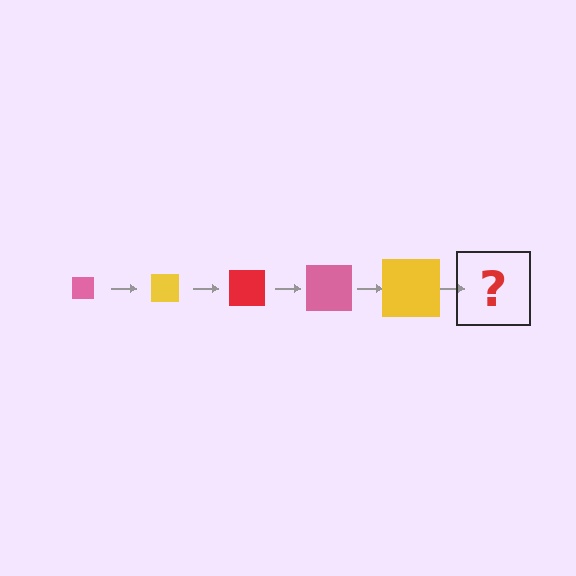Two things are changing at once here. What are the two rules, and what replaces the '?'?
The two rules are that the square grows larger each step and the color cycles through pink, yellow, and red. The '?' should be a red square, larger than the previous one.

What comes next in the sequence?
The next element should be a red square, larger than the previous one.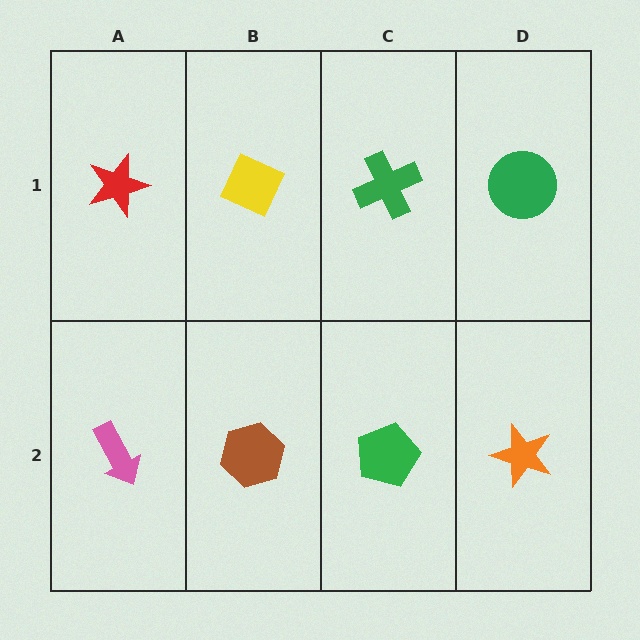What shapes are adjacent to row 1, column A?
A pink arrow (row 2, column A), a yellow diamond (row 1, column B).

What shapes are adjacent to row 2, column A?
A red star (row 1, column A), a brown hexagon (row 2, column B).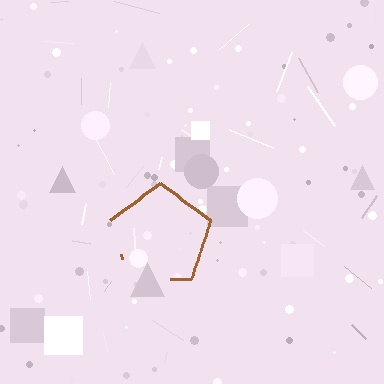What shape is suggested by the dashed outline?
The dashed outline suggests a pentagon.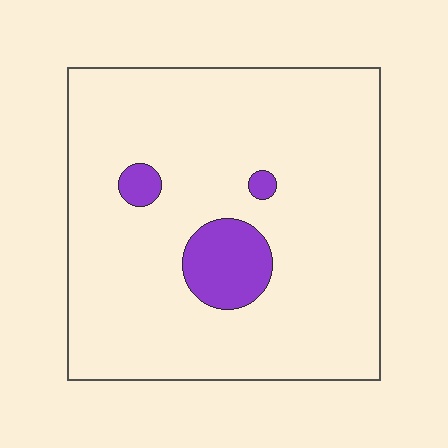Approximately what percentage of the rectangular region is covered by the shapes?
Approximately 10%.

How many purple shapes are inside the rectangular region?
3.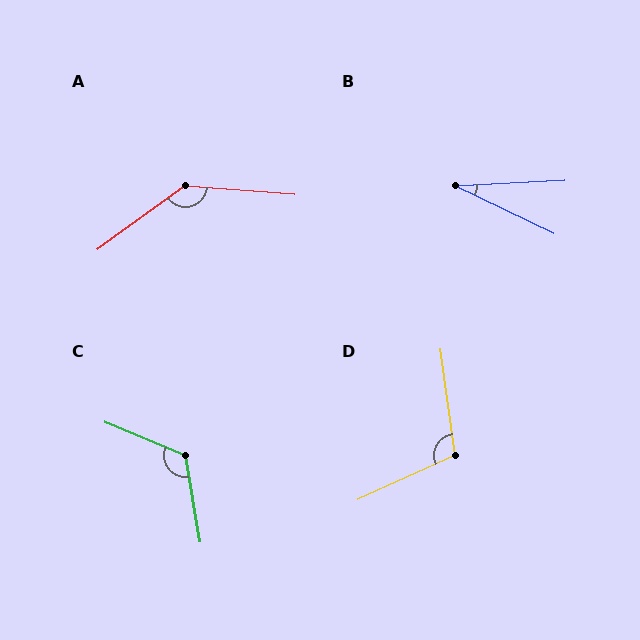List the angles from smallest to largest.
B (29°), D (107°), C (122°), A (140°).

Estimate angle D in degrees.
Approximately 107 degrees.